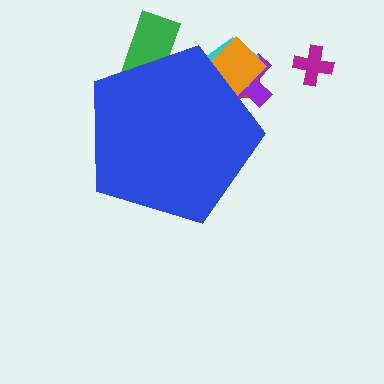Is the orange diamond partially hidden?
Yes, the orange diamond is partially hidden behind the blue pentagon.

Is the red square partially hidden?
Yes, the red square is partially hidden behind the blue pentagon.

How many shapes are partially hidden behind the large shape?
5 shapes are partially hidden.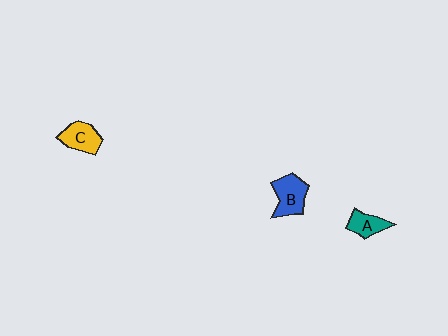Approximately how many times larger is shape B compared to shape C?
Approximately 1.2 times.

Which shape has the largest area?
Shape B (blue).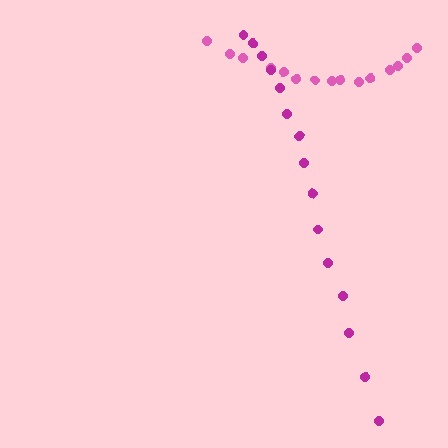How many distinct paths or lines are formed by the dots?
There are 2 distinct paths.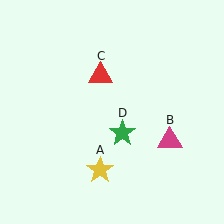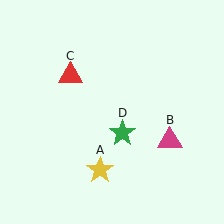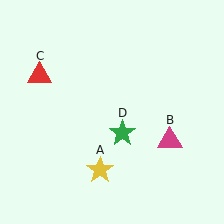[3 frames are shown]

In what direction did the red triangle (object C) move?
The red triangle (object C) moved left.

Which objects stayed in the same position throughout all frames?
Yellow star (object A) and magenta triangle (object B) and green star (object D) remained stationary.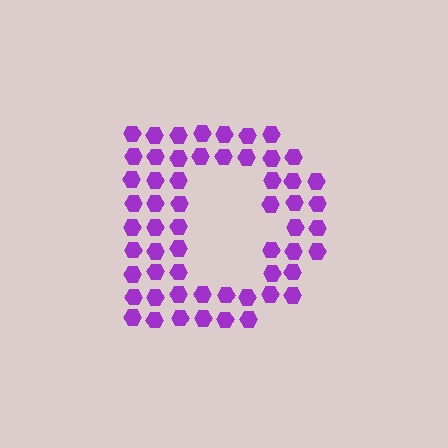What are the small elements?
The small elements are hexagons.